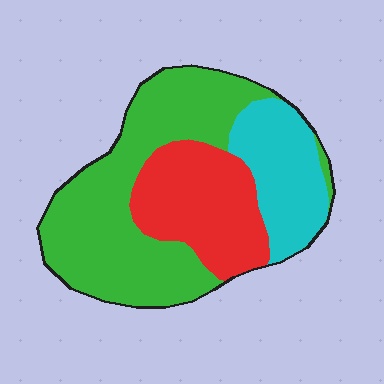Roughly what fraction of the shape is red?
Red takes up between a sixth and a third of the shape.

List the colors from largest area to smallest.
From largest to smallest: green, red, cyan.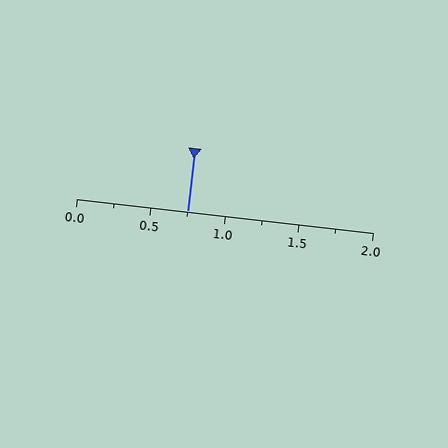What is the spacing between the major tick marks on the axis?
The major ticks are spaced 0.5 apart.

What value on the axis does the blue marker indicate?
The marker indicates approximately 0.75.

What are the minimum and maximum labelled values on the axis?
The axis runs from 0.0 to 2.0.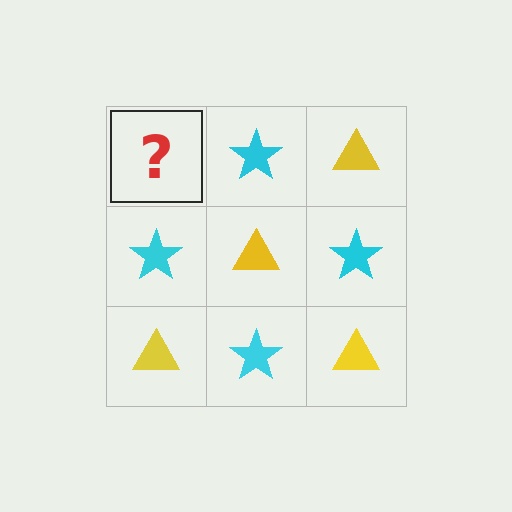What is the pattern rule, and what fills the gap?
The rule is that it alternates yellow triangle and cyan star in a checkerboard pattern. The gap should be filled with a yellow triangle.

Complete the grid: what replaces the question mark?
The question mark should be replaced with a yellow triangle.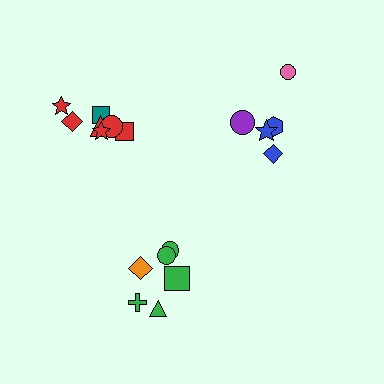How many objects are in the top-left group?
There are 7 objects.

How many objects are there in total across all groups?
There are 18 objects.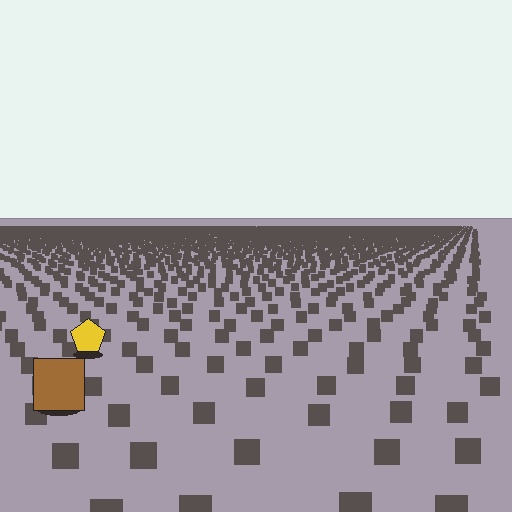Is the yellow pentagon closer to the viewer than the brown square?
No. The brown square is closer — you can tell from the texture gradient: the ground texture is coarser near it.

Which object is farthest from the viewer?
The yellow pentagon is farthest from the viewer. It appears smaller and the ground texture around it is denser.